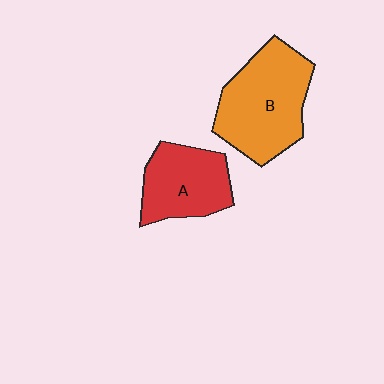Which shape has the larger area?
Shape B (orange).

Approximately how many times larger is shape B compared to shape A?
Approximately 1.4 times.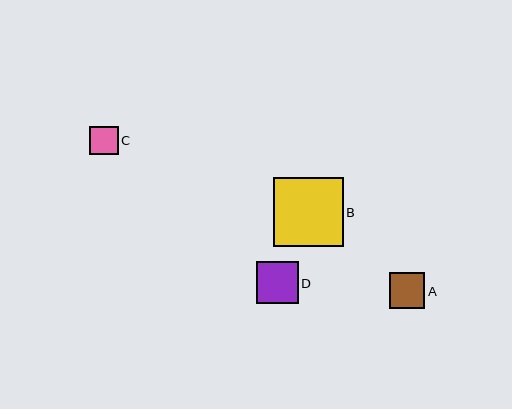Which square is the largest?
Square B is the largest with a size of approximately 69 pixels.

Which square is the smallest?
Square C is the smallest with a size of approximately 28 pixels.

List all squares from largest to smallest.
From largest to smallest: B, D, A, C.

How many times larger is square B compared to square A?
Square B is approximately 2.0 times the size of square A.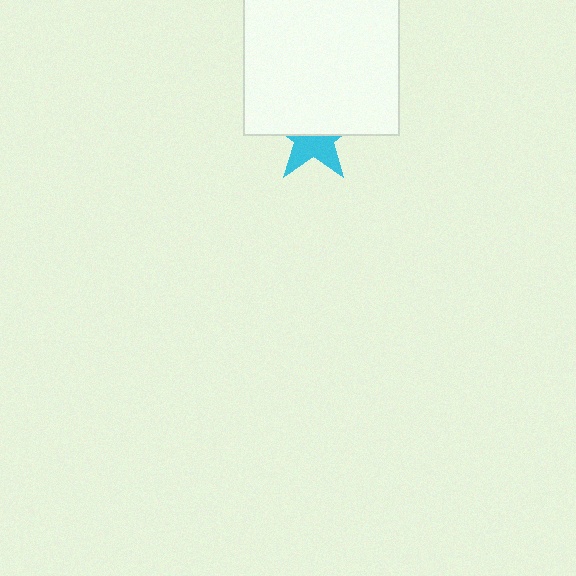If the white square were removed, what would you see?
You would see the complete cyan star.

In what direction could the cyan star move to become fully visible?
The cyan star could move down. That would shift it out from behind the white square entirely.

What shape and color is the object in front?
The object in front is a white square.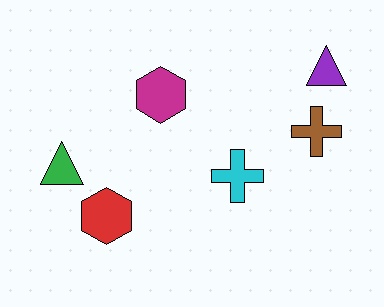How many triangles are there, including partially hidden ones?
There are 2 triangles.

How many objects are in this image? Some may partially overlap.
There are 6 objects.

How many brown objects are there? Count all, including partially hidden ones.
There is 1 brown object.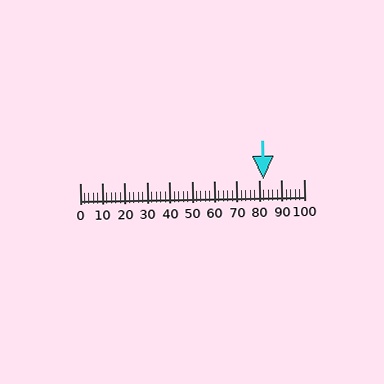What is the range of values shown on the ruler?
The ruler shows values from 0 to 100.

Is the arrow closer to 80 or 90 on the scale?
The arrow is closer to 80.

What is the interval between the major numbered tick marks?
The major tick marks are spaced 10 units apart.